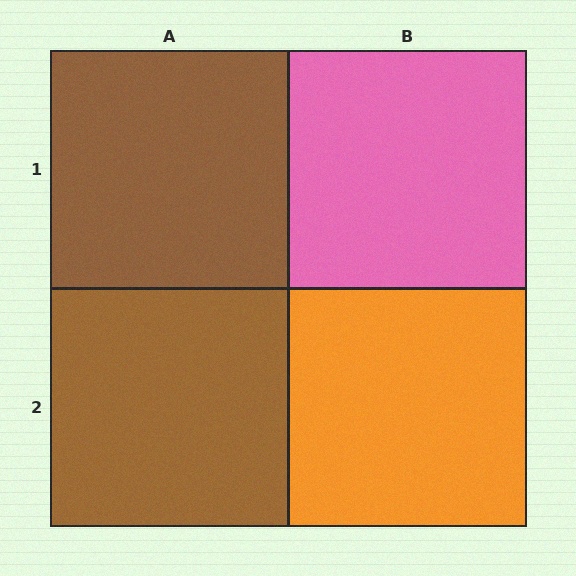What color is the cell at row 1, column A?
Brown.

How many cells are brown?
2 cells are brown.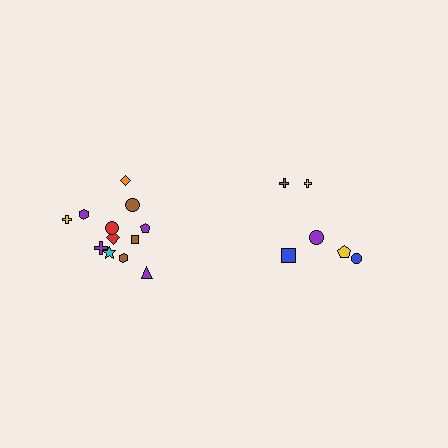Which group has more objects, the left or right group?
The left group.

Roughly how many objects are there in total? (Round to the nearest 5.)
Roughly 20 objects in total.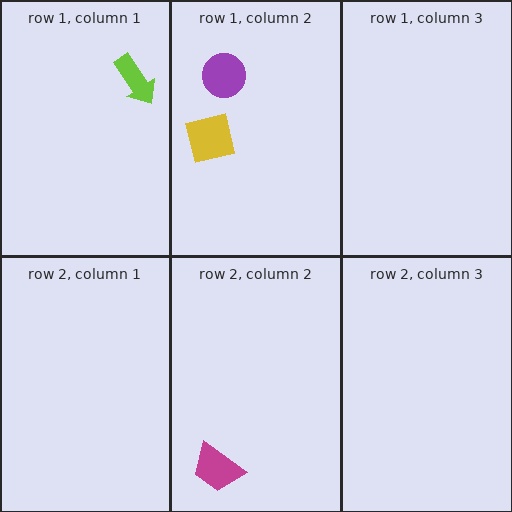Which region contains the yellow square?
The row 1, column 2 region.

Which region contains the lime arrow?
The row 1, column 1 region.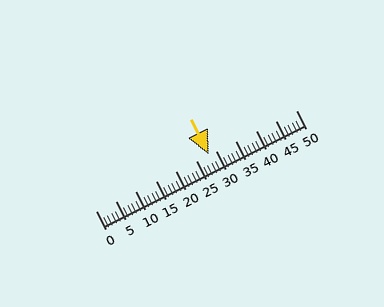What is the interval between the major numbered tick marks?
The major tick marks are spaced 5 units apart.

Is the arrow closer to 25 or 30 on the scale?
The arrow is closer to 30.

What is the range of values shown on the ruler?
The ruler shows values from 0 to 50.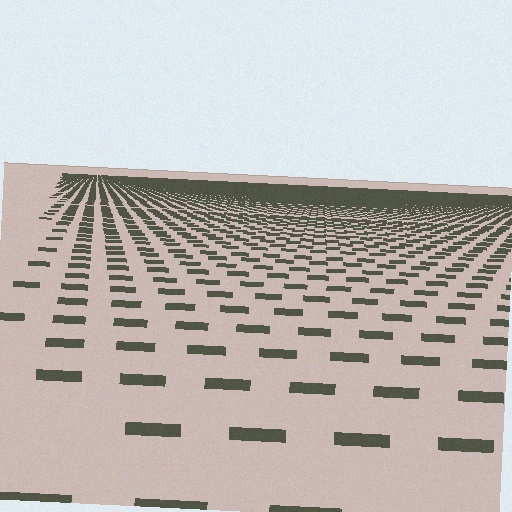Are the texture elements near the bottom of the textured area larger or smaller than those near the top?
Larger. Near the bottom, elements are closer to the viewer and appear at a bigger on-screen size.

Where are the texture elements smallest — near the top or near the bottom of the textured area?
Near the top.